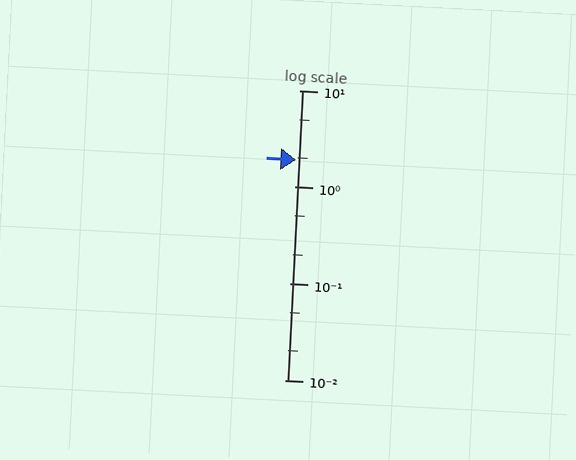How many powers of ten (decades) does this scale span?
The scale spans 3 decades, from 0.01 to 10.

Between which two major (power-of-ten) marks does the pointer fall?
The pointer is between 1 and 10.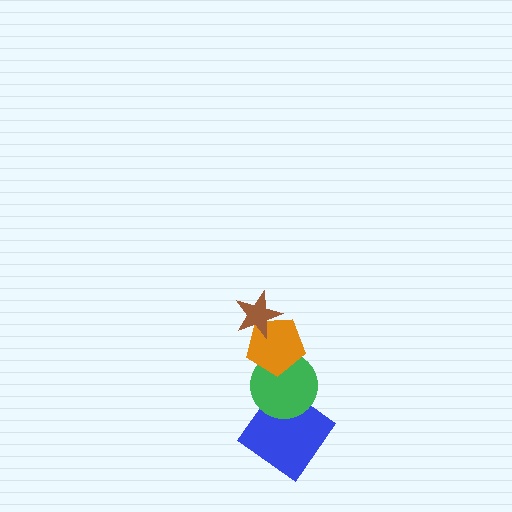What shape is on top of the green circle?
The orange pentagon is on top of the green circle.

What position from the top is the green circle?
The green circle is 3rd from the top.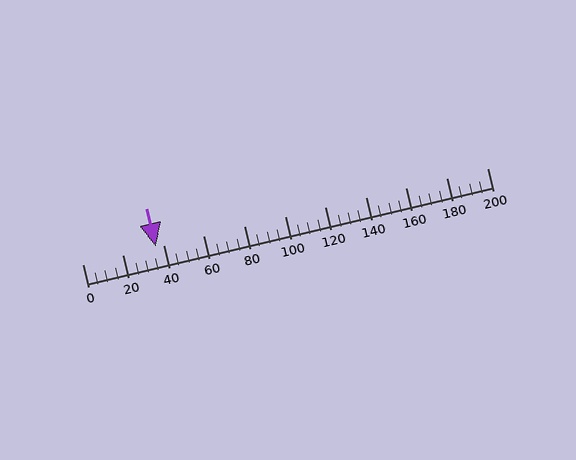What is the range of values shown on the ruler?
The ruler shows values from 0 to 200.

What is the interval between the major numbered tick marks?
The major tick marks are spaced 20 units apart.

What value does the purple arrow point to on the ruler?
The purple arrow points to approximately 36.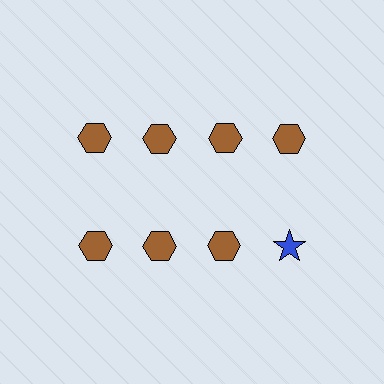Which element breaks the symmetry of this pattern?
The blue star in the second row, second from right column breaks the symmetry. All other shapes are brown hexagons.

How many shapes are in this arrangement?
There are 8 shapes arranged in a grid pattern.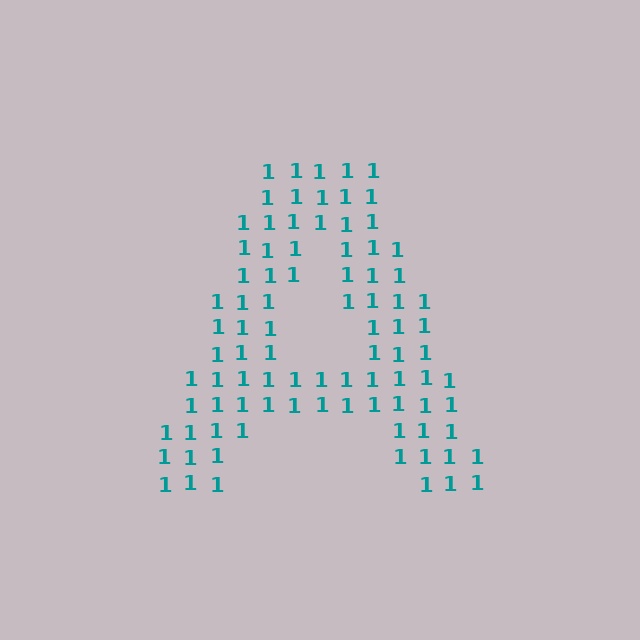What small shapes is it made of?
It is made of small digit 1's.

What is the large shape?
The large shape is the letter A.